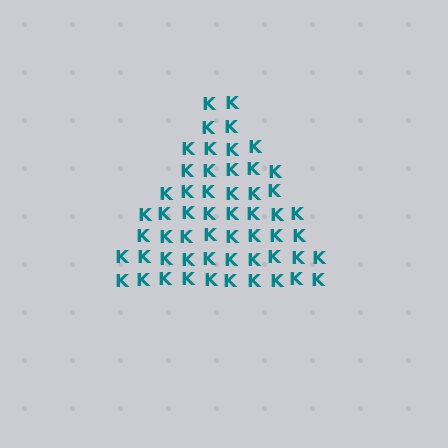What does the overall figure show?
The overall figure shows a triangle.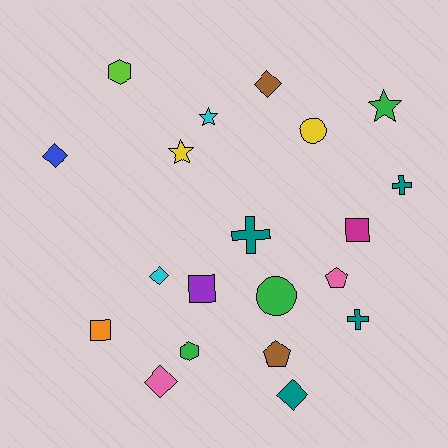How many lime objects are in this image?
There is 1 lime object.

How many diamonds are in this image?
There are 5 diamonds.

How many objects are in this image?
There are 20 objects.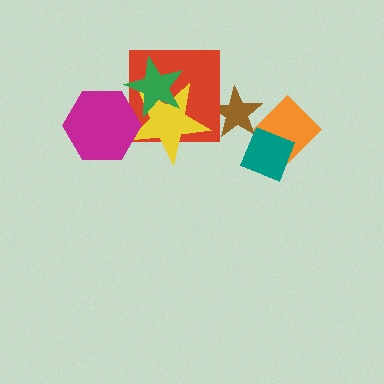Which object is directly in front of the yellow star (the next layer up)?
The green star is directly in front of the yellow star.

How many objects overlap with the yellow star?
3 objects overlap with the yellow star.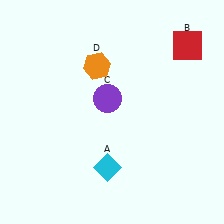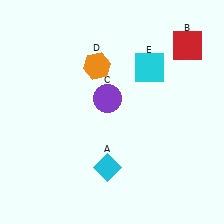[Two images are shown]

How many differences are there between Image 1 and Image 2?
There is 1 difference between the two images.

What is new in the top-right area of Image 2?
A cyan square (E) was added in the top-right area of Image 2.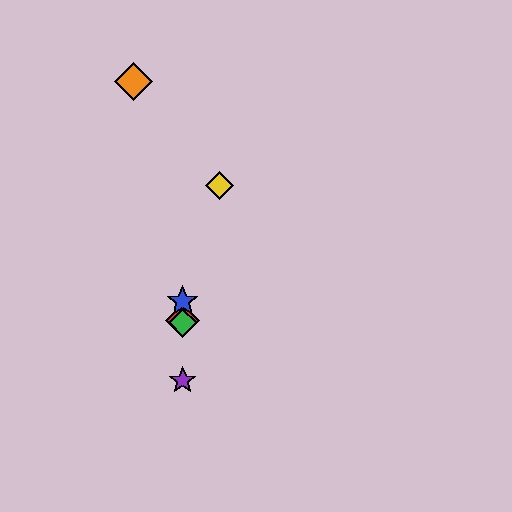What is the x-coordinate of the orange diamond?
The orange diamond is at x≈133.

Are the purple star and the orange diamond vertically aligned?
No, the purple star is at x≈183 and the orange diamond is at x≈133.